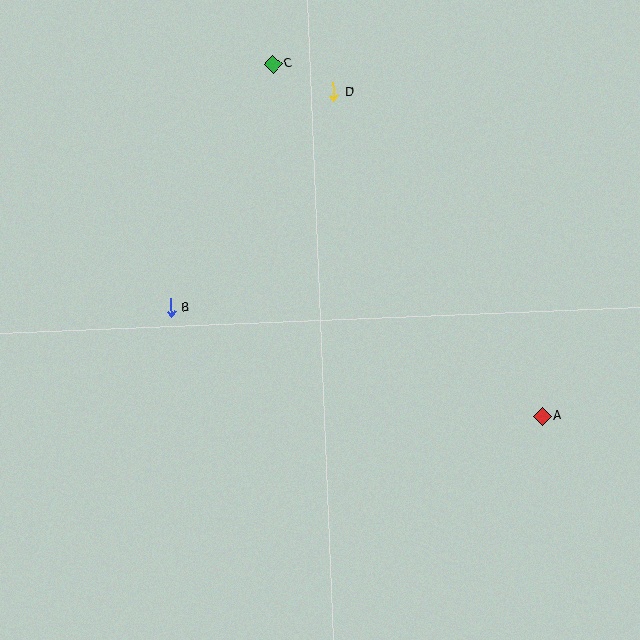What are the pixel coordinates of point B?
Point B is at (171, 308).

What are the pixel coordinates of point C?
Point C is at (273, 64).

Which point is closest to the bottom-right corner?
Point A is closest to the bottom-right corner.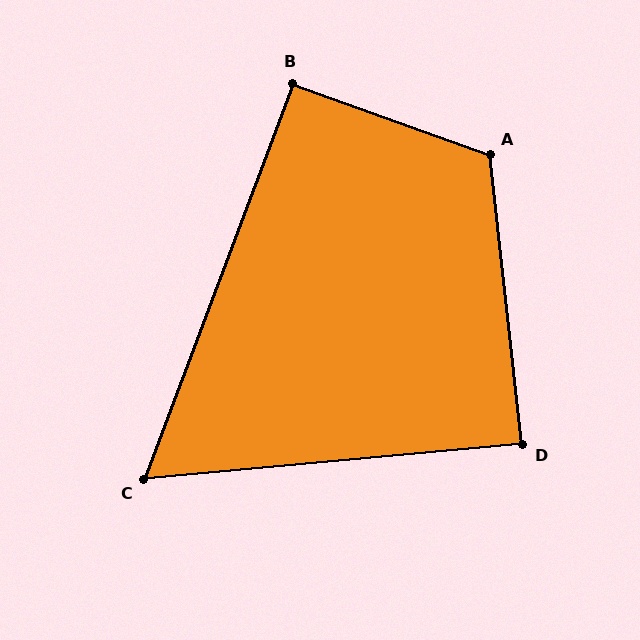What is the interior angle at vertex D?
Approximately 89 degrees (approximately right).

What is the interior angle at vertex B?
Approximately 91 degrees (approximately right).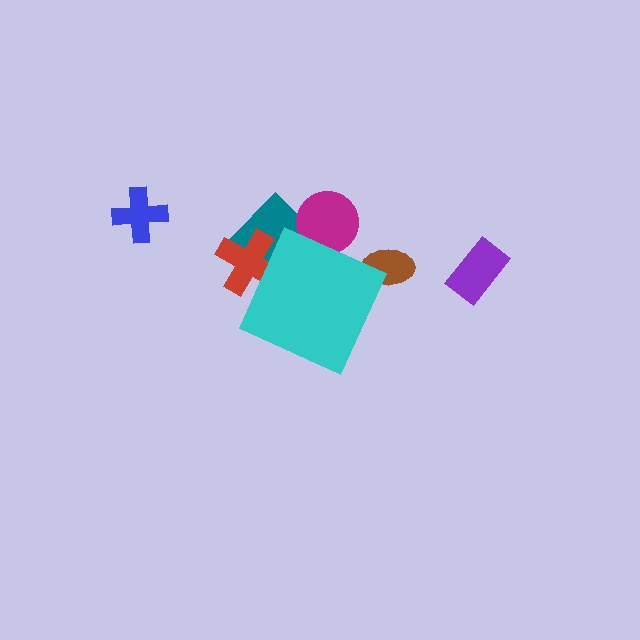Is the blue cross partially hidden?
No, the blue cross is fully visible.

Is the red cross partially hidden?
Yes, the red cross is partially hidden behind the cyan diamond.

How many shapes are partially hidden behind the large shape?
4 shapes are partially hidden.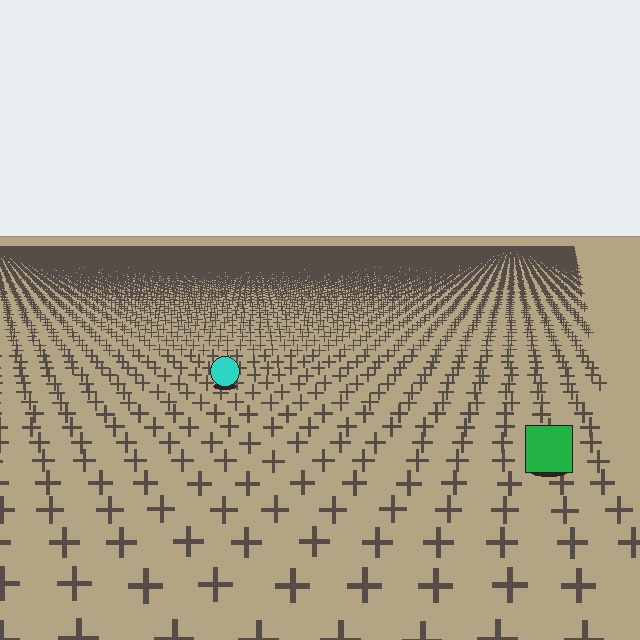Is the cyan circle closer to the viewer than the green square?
No. The green square is closer — you can tell from the texture gradient: the ground texture is coarser near it.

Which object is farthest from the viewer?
The cyan circle is farthest from the viewer. It appears smaller and the ground texture around it is denser.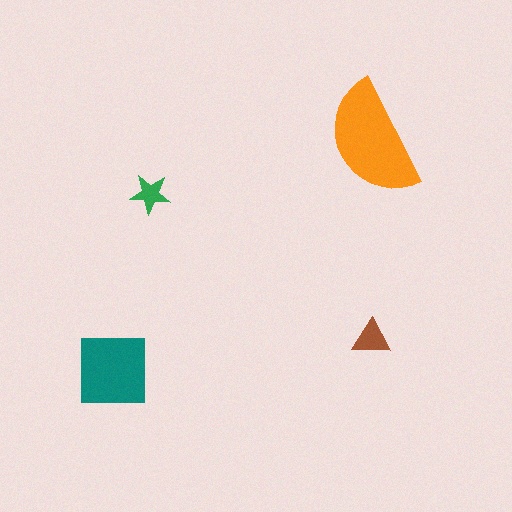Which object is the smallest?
The green star.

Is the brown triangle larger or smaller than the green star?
Larger.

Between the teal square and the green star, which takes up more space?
The teal square.